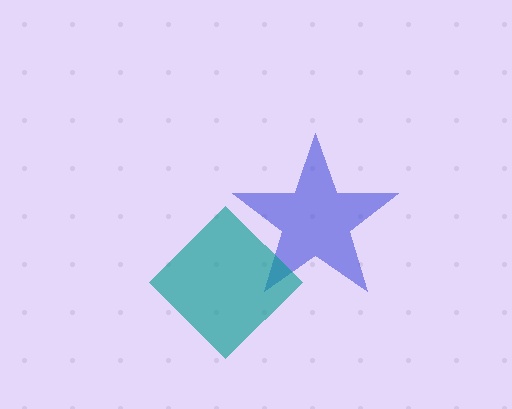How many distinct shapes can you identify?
There are 2 distinct shapes: a blue star, a teal diamond.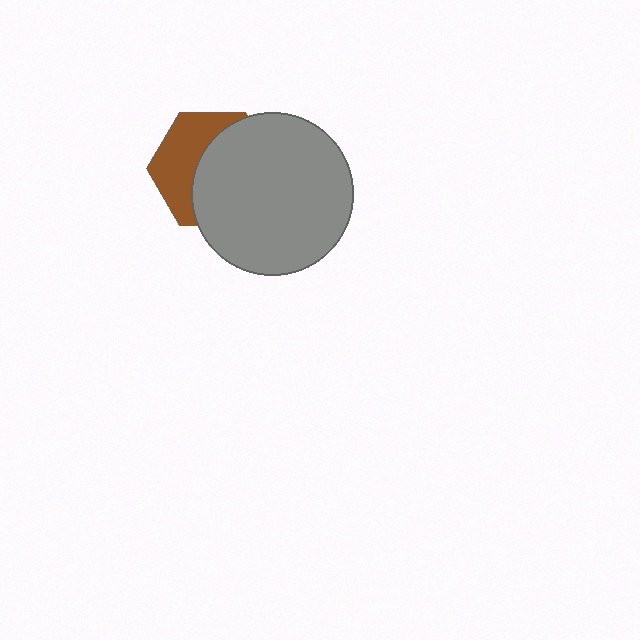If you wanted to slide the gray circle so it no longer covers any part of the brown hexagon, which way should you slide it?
Slide it right — that is the most direct way to separate the two shapes.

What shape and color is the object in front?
The object in front is a gray circle.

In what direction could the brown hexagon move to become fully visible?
The brown hexagon could move left. That would shift it out from behind the gray circle entirely.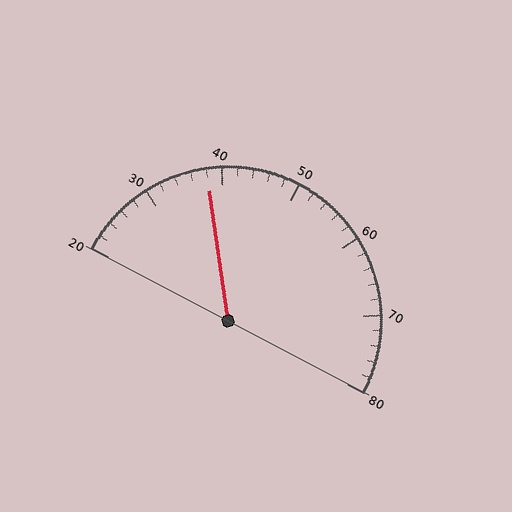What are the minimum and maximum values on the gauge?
The gauge ranges from 20 to 80.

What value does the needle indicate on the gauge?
The needle indicates approximately 38.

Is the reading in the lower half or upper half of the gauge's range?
The reading is in the lower half of the range (20 to 80).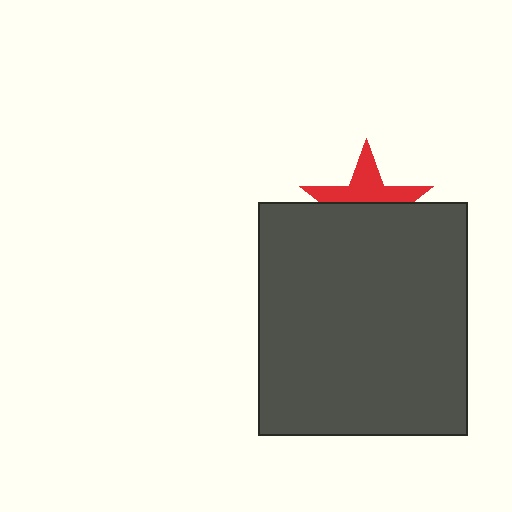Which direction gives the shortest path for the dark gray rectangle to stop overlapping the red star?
Moving down gives the shortest separation.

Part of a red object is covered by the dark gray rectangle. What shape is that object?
It is a star.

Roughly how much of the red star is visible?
A small part of it is visible (roughly 44%).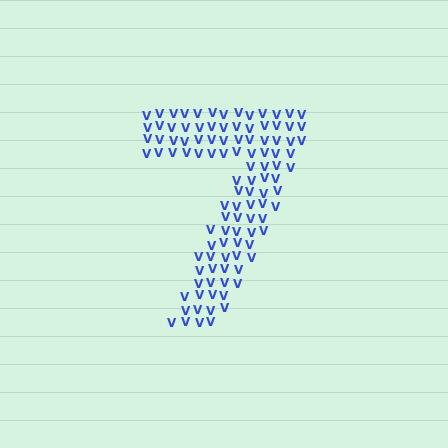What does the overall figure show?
The overall figure shows the digit 7.